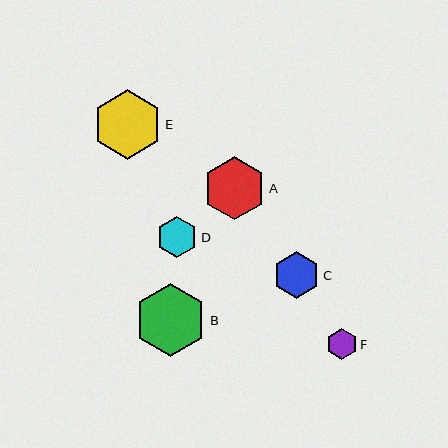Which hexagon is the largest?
Hexagon B is the largest with a size of approximately 72 pixels.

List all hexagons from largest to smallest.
From largest to smallest: B, E, A, C, D, F.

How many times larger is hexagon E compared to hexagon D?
Hexagon E is approximately 1.7 times the size of hexagon D.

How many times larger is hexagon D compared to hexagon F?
Hexagon D is approximately 1.3 times the size of hexagon F.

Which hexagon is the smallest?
Hexagon F is the smallest with a size of approximately 31 pixels.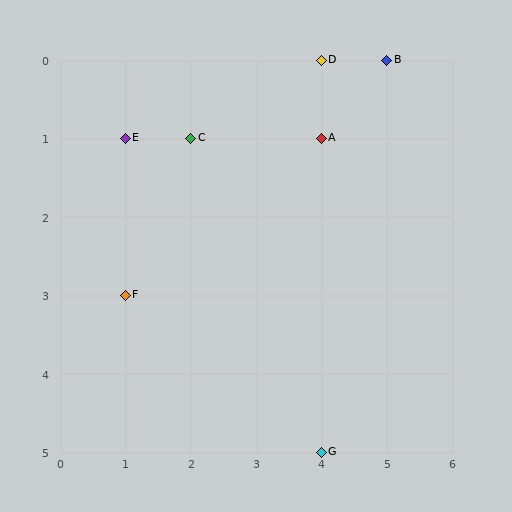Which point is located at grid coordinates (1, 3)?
Point F is at (1, 3).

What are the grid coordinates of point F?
Point F is at grid coordinates (1, 3).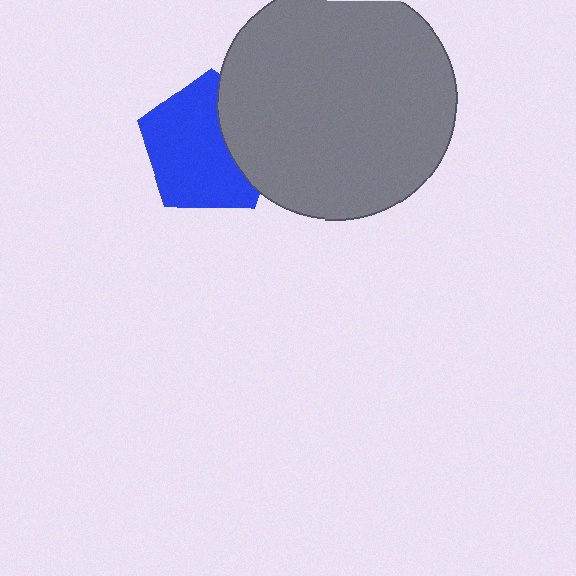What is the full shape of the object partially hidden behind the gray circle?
The partially hidden object is a blue pentagon.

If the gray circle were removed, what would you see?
You would see the complete blue pentagon.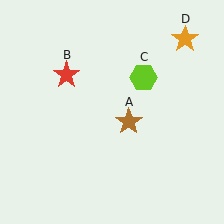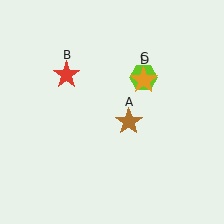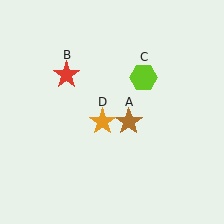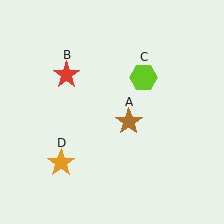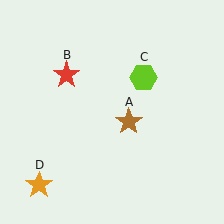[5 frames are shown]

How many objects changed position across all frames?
1 object changed position: orange star (object D).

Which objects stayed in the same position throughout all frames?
Brown star (object A) and red star (object B) and lime hexagon (object C) remained stationary.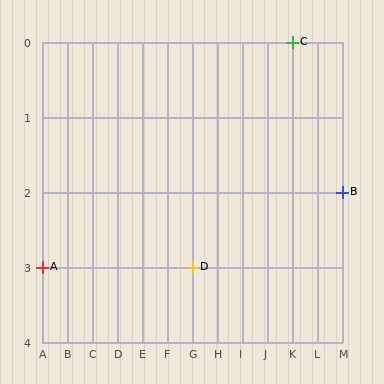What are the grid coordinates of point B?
Point B is at grid coordinates (M, 2).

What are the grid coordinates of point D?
Point D is at grid coordinates (G, 3).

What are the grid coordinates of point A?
Point A is at grid coordinates (A, 3).